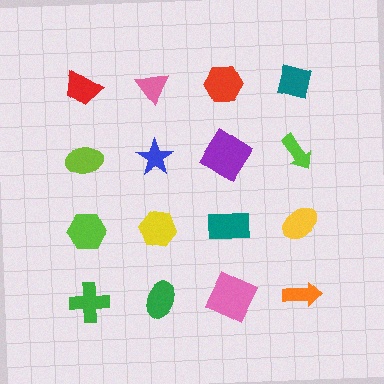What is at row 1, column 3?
A red hexagon.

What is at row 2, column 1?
A lime ellipse.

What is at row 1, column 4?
A teal square.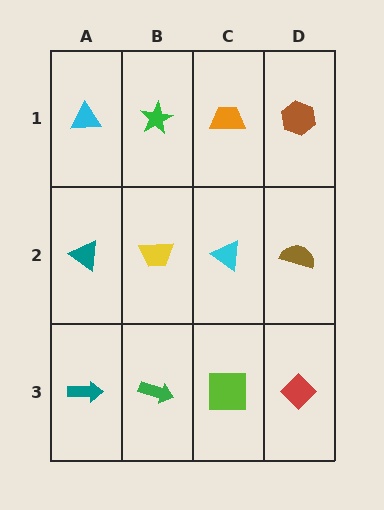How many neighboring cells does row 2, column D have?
3.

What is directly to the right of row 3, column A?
A green arrow.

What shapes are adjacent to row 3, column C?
A cyan triangle (row 2, column C), a green arrow (row 3, column B), a red diamond (row 3, column D).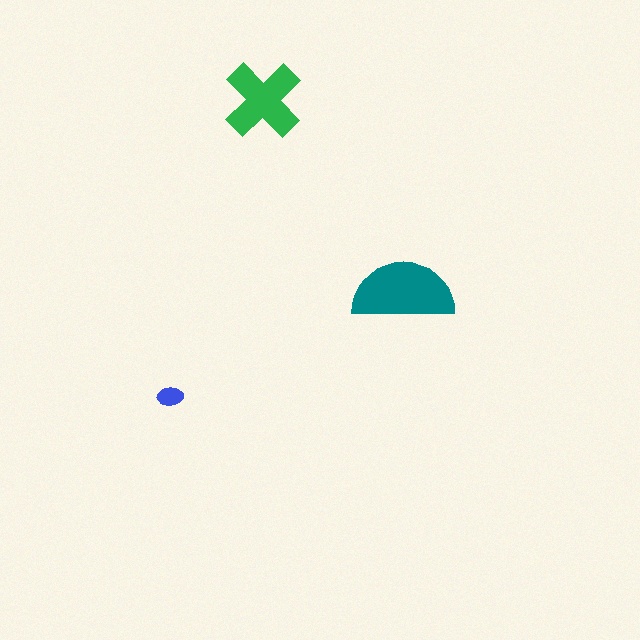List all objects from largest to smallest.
The teal semicircle, the green cross, the blue ellipse.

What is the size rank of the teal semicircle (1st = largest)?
1st.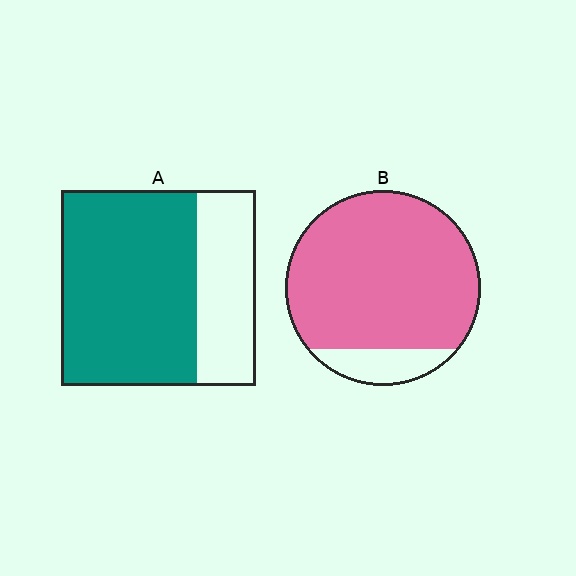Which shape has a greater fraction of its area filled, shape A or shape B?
Shape B.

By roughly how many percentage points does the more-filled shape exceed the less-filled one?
By roughly 15 percentage points (B over A).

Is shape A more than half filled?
Yes.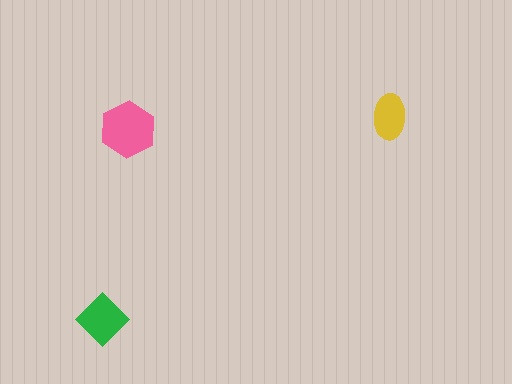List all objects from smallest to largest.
The yellow ellipse, the green diamond, the pink hexagon.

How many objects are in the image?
There are 3 objects in the image.